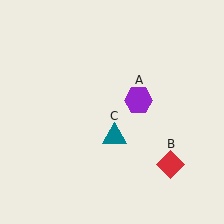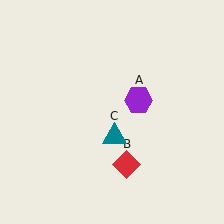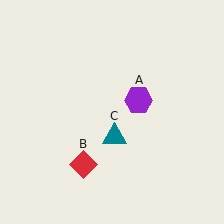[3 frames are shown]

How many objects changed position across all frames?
1 object changed position: red diamond (object B).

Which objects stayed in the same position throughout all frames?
Purple hexagon (object A) and teal triangle (object C) remained stationary.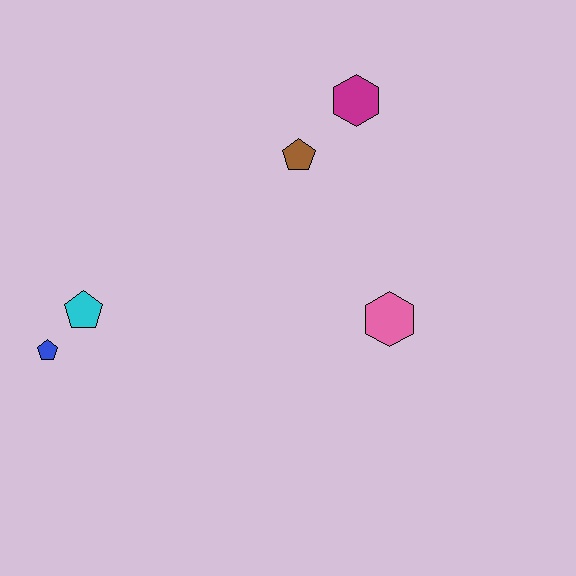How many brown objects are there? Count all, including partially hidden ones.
There is 1 brown object.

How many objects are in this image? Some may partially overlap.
There are 5 objects.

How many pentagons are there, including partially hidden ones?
There are 3 pentagons.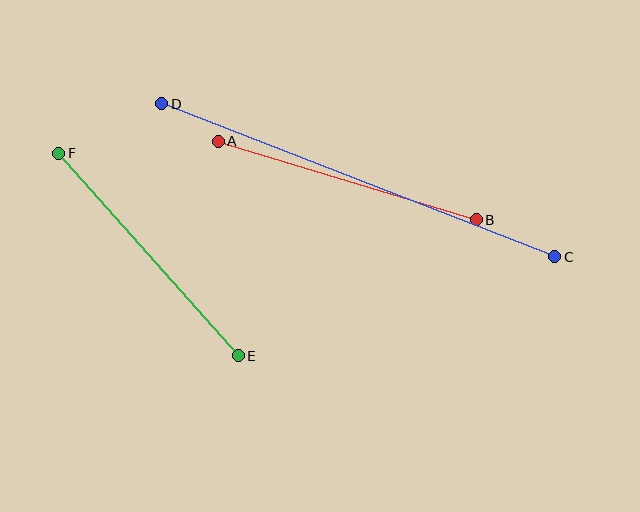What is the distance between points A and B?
The distance is approximately 269 pixels.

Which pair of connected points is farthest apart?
Points C and D are farthest apart.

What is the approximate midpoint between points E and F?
The midpoint is at approximately (148, 254) pixels.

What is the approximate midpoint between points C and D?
The midpoint is at approximately (358, 180) pixels.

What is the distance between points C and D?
The distance is approximately 422 pixels.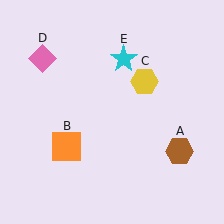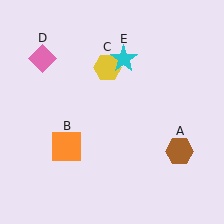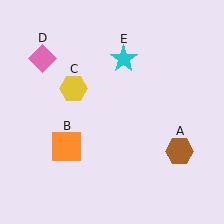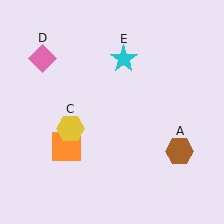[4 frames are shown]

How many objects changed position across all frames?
1 object changed position: yellow hexagon (object C).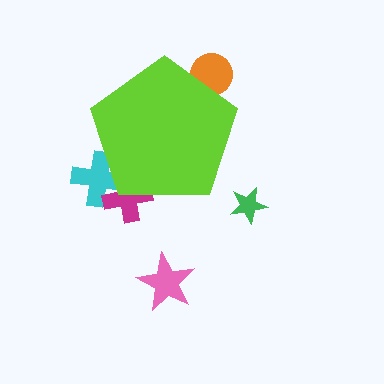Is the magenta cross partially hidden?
Yes, the magenta cross is partially hidden behind the lime pentagon.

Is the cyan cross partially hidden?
Yes, the cyan cross is partially hidden behind the lime pentagon.